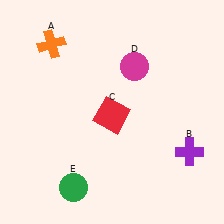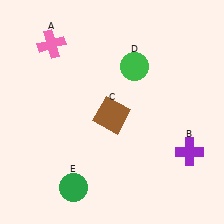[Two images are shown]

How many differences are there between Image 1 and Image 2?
There are 3 differences between the two images.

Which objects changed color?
A changed from orange to pink. C changed from red to brown. D changed from magenta to green.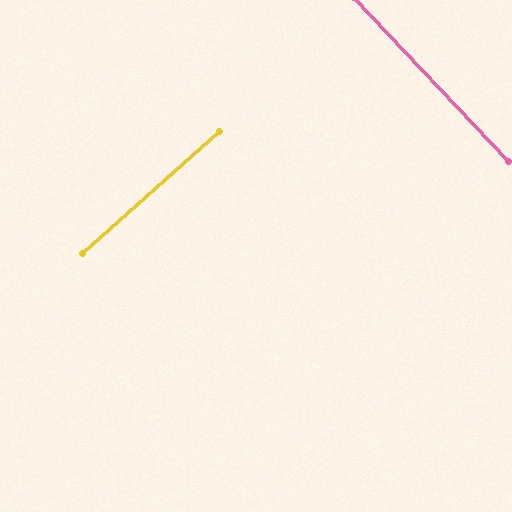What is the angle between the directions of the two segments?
Approximately 89 degrees.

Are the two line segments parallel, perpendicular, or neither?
Perpendicular — they meet at approximately 89°.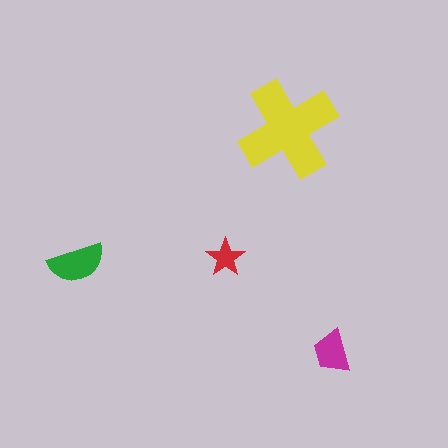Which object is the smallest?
The red star.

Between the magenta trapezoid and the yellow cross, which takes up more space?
The yellow cross.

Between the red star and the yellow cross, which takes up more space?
The yellow cross.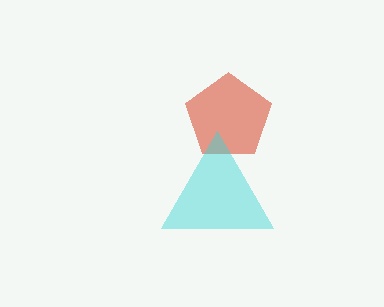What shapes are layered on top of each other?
The layered shapes are: a red pentagon, a cyan triangle.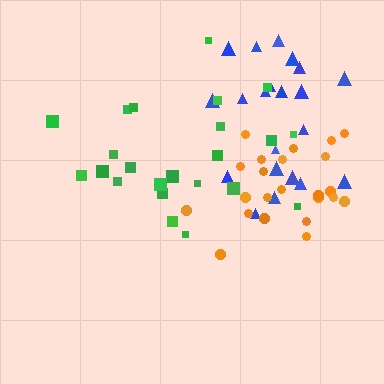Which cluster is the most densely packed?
Orange.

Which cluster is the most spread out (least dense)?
Green.